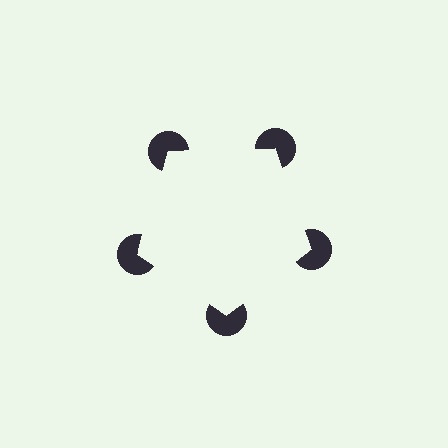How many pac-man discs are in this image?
There are 5 — one at each vertex of the illusory pentagon.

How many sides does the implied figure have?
5 sides.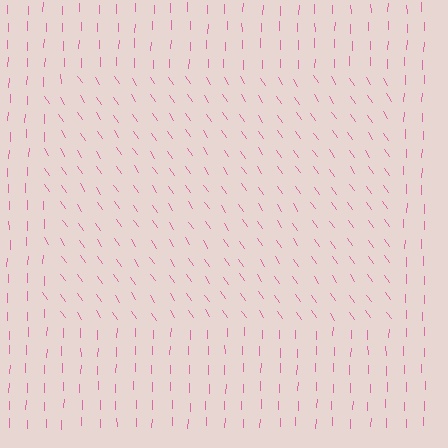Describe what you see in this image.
The image is filled with small pink line segments. A rectangle region in the image has lines oriented differently from the surrounding lines, creating a visible texture boundary.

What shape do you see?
I see a rectangle.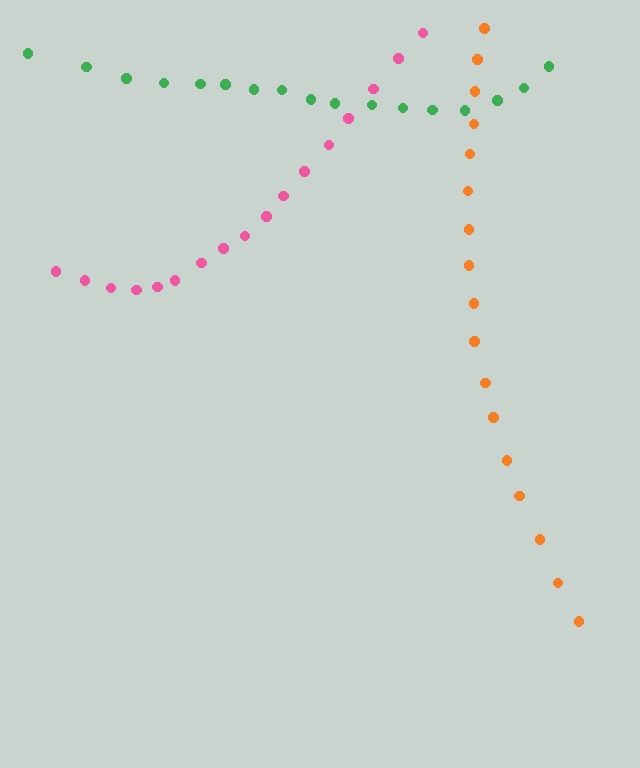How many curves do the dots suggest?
There are 3 distinct paths.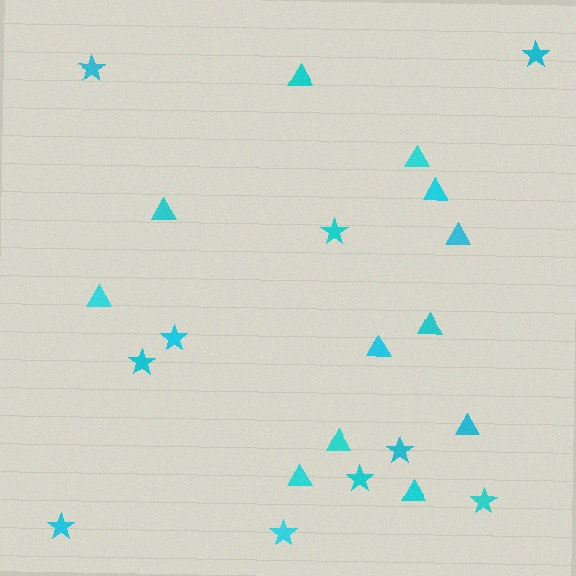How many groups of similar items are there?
There are 2 groups: one group of triangles (12) and one group of stars (10).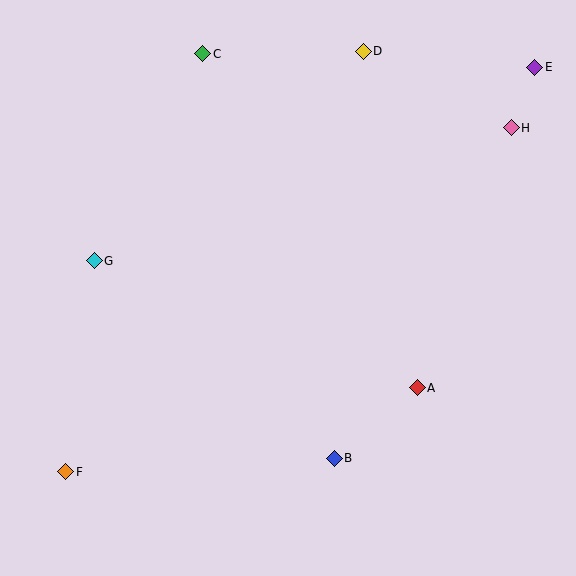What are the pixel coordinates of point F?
Point F is at (66, 472).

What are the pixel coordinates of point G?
Point G is at (94, 261).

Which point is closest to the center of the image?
Point A at (417, 388) is closest to the center.